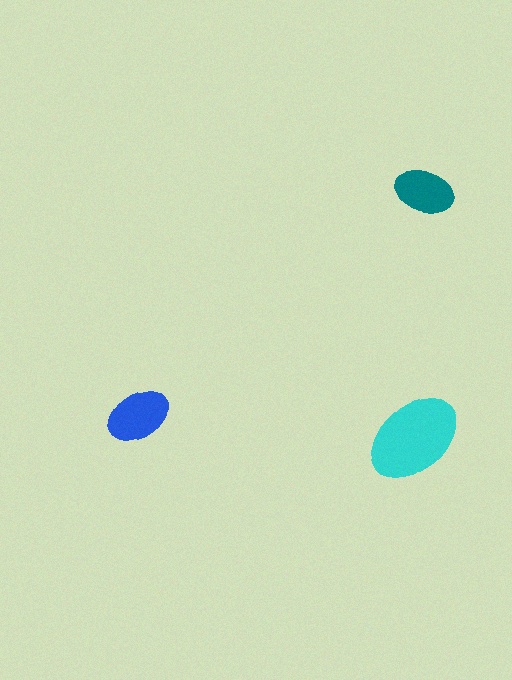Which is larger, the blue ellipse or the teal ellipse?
The blue one.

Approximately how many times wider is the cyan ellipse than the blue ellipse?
About 1.5 times wider.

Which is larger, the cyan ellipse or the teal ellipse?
The cyan one.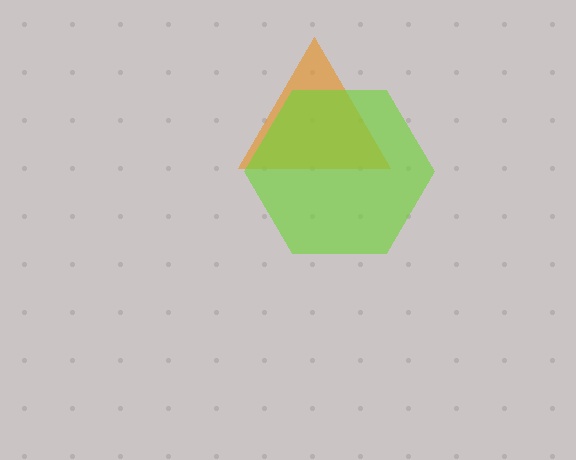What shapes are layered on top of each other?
The layered shapes are: an orange triangle, a lime hexagon.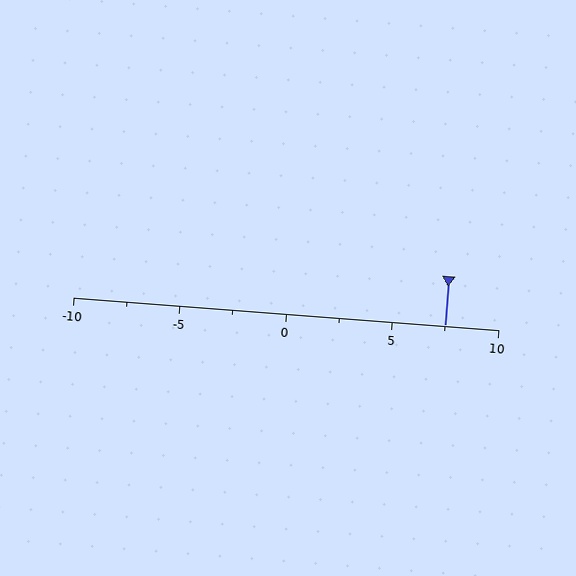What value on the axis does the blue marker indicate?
The marker indicates approximately 7.5.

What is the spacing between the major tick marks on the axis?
The major ticks are spaced 5 apart.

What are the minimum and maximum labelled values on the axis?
The axis runs from -10 to 10.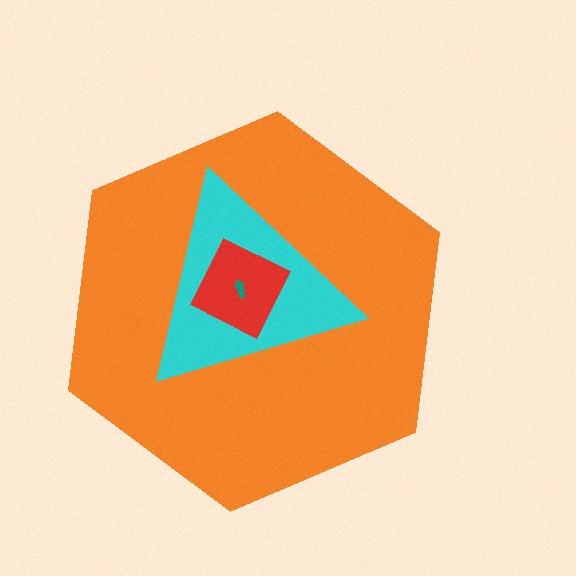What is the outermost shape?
The orange hexagon.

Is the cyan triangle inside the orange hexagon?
Yes.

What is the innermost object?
The teal arrow.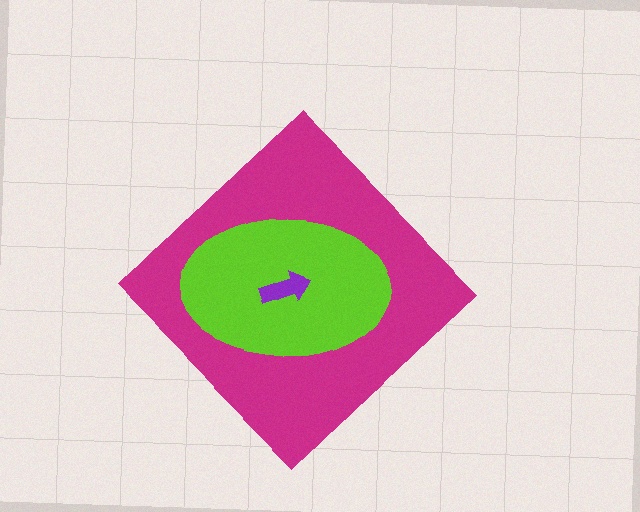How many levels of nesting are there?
3.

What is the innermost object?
The purple arrow.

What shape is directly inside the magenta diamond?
The lime ellipse.